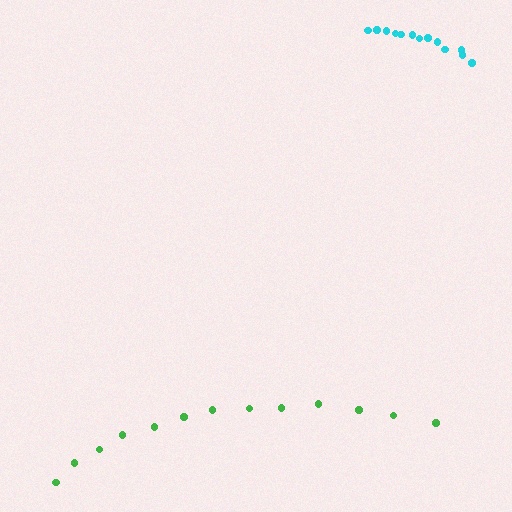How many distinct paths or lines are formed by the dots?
There are 2 distinct paths.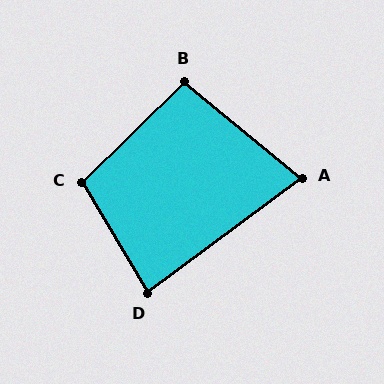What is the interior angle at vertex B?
Approximately 96 degrees (obtuse).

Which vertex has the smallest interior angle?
A, at approximately 76 degrees.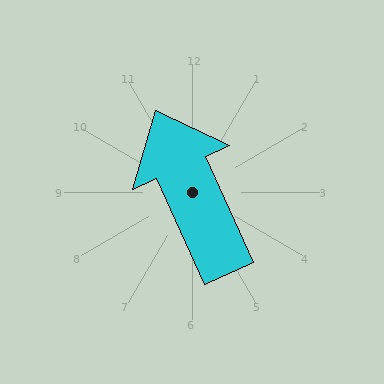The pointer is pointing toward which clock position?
Roughly 11 o'clock.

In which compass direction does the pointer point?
Northwest.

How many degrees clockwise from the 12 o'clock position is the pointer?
Approximately 336 degrees.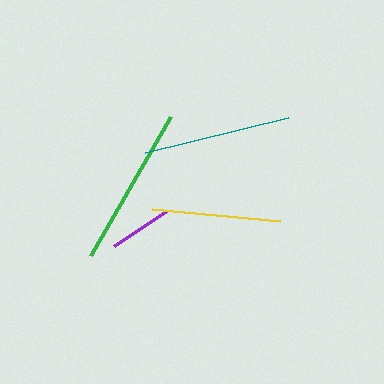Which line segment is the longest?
The green line is the longest at approximately 161 pixels.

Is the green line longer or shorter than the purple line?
The green line is longer than the purple line.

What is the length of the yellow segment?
The yellow segment is approximately 129 pixels long.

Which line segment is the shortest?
The purple line is the shortest at approximately 63 pixels.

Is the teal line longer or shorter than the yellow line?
The teal line is longer than the yellow line.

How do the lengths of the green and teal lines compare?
The green and teal lines are approximately the same length.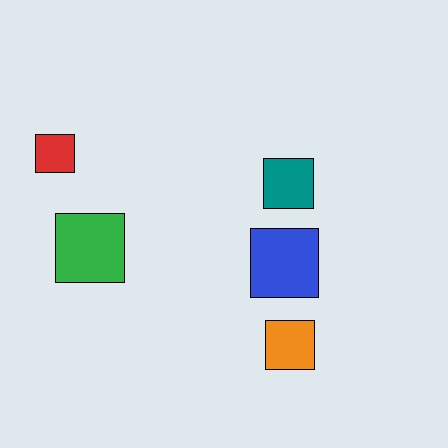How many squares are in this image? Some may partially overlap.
There are 5 squares.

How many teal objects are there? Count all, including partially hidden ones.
There is 1 teal object.